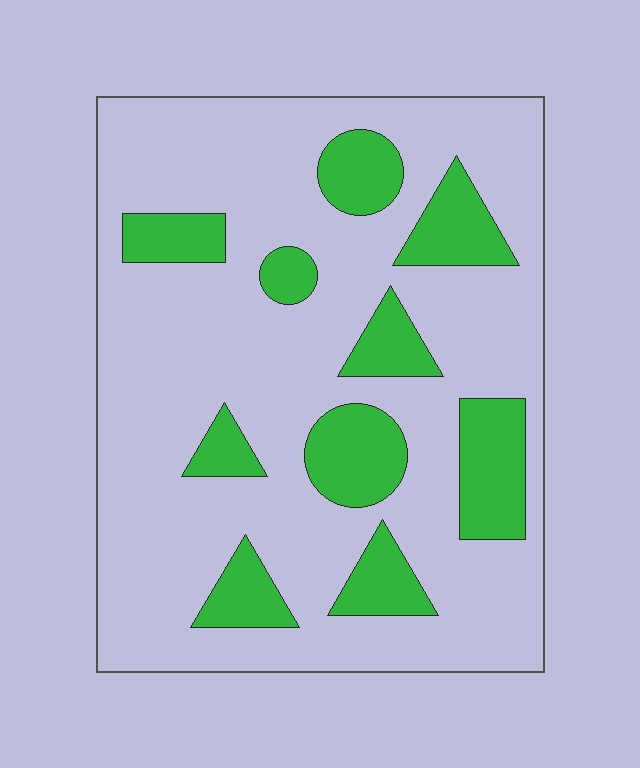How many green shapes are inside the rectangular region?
10.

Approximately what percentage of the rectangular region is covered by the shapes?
Approximately 20%.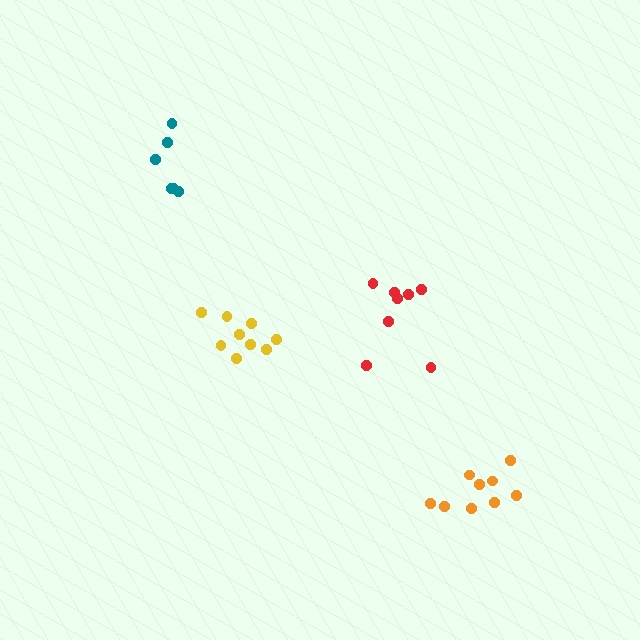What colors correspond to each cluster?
The clusters are colored: red, orange, teal, yellow.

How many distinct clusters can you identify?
There are 4 distinct clusters.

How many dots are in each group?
Group 1: 8 dots, Group 2: 9 dots, Group 3: 6 dots, Group 4: 9 dots (32 total).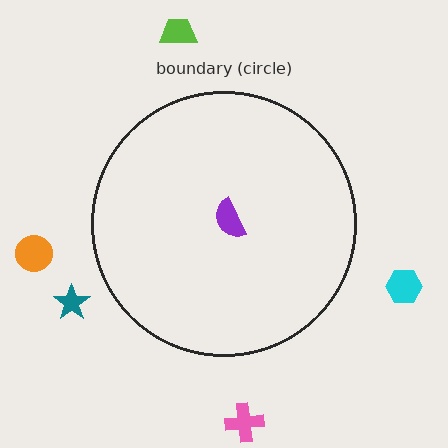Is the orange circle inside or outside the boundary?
Outside.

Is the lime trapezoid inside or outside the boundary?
Outside.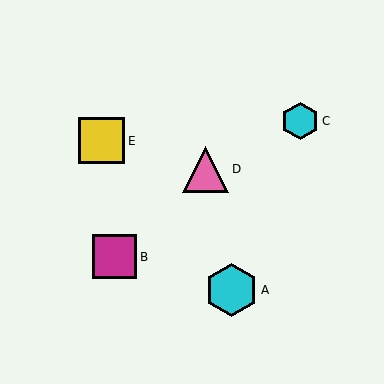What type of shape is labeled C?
Shape C is a cyan hexagon.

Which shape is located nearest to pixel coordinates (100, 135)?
The yellow square (labeled E) at (102, 141) is nearest to that location.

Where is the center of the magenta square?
The center of the magenta square is at (115, 257).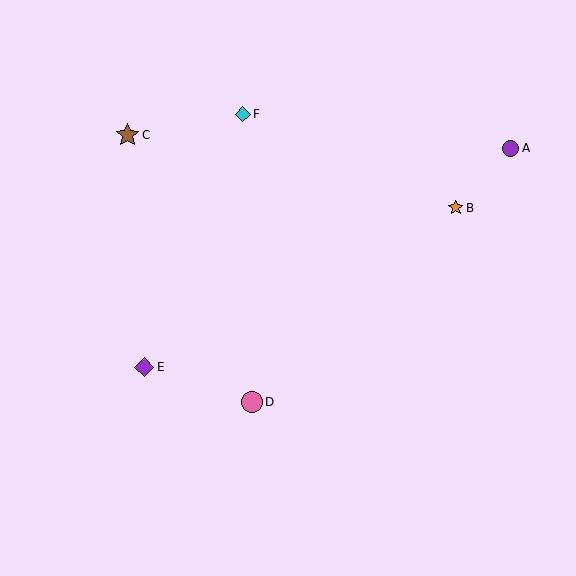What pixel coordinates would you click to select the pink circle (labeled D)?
Click at (252, 402) to select the pink circle D.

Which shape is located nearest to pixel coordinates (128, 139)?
The brown star (labeled C) at (128, 135) is nearest to that location.